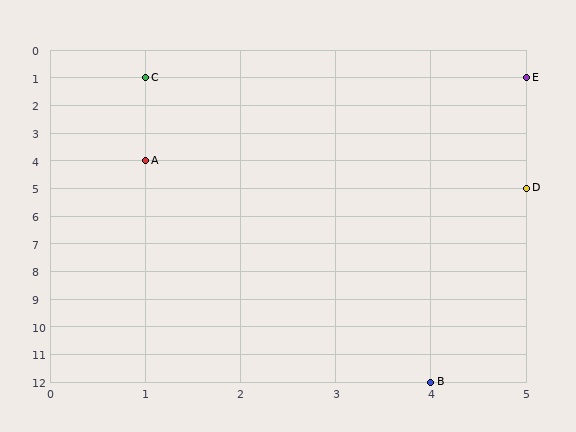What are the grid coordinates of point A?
Point A is at grid coordinates (1, 4).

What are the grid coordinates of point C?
Point C is at grid coordinates (1, 1).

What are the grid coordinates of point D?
Point D is at grid coordinates (5, 5).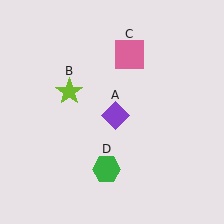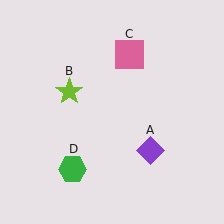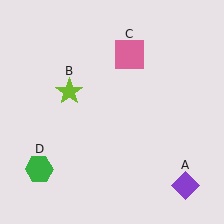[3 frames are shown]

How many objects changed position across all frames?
2 objects changed position: purple diamond (object A), green hexagon (object D).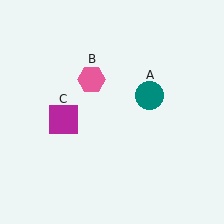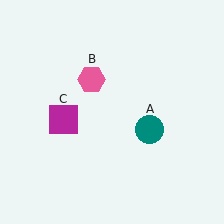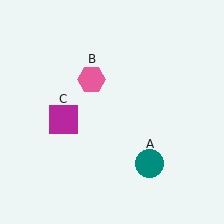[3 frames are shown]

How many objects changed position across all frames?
1 object changed position: teal circle (object A).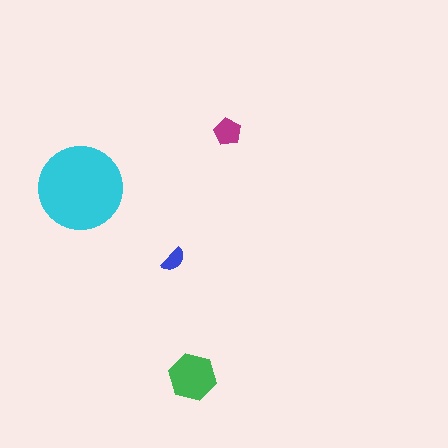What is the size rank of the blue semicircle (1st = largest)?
4th.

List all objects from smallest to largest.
The blue semicircle, the magenta pentagon, the green hexagon, the cyan circle.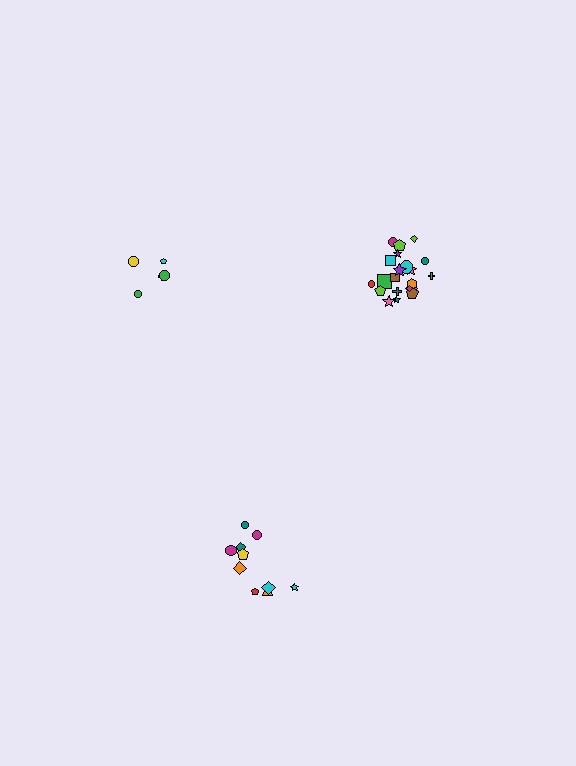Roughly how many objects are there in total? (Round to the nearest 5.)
Roughly 35 objects in total.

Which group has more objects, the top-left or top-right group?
The top-right group.